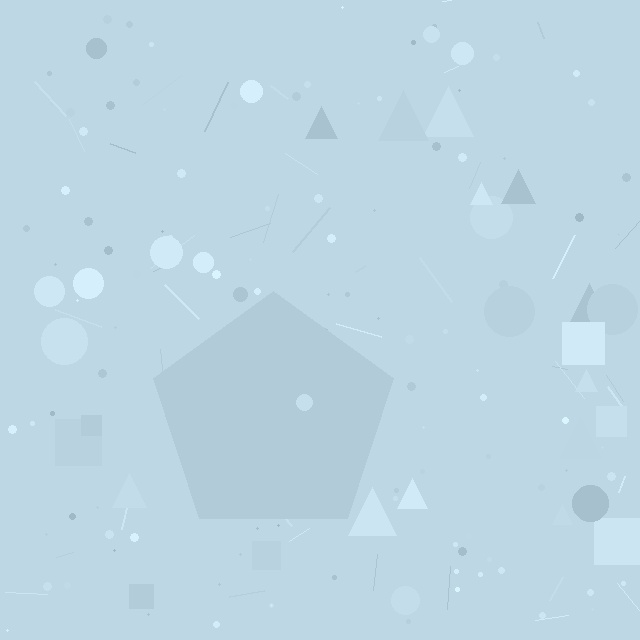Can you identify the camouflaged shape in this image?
The camouflaged shape is a pentagon.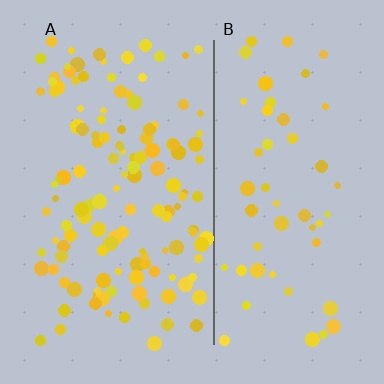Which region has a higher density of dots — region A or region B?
A (the left).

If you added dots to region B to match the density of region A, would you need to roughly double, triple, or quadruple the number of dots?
Approximately triple.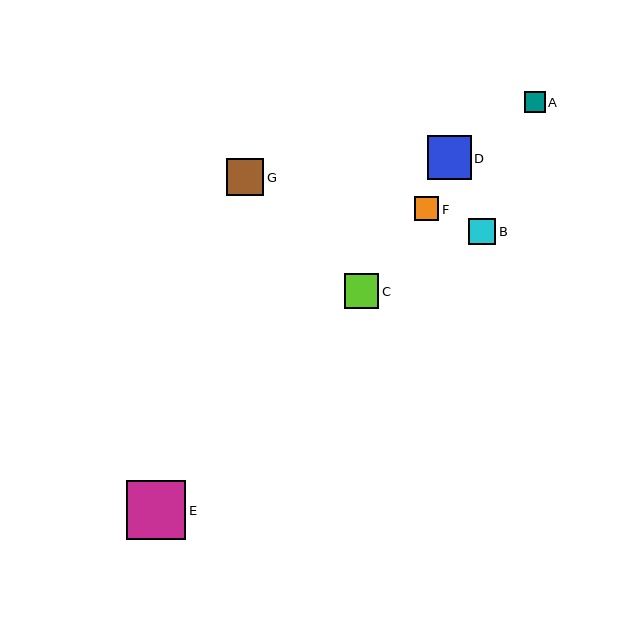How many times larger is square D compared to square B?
Square D is approximately 1.7 times the size of square B.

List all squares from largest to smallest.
From largest to smallest: E, D, G, C, B, F, A.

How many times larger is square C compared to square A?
Square C is approximately 1.7 times the size of square A.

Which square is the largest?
Square E is the largest with a size of approximately 59 pixels.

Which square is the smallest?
Square A is the smallest with a size of approximately 21 pixels.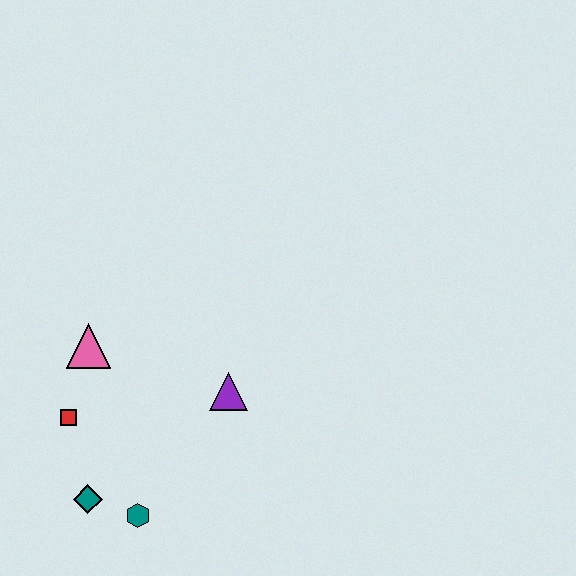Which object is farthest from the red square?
The purple triangle is farthest from the red square.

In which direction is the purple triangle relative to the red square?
The purple triangle is to the right of the red square.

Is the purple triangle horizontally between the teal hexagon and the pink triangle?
No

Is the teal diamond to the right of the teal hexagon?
No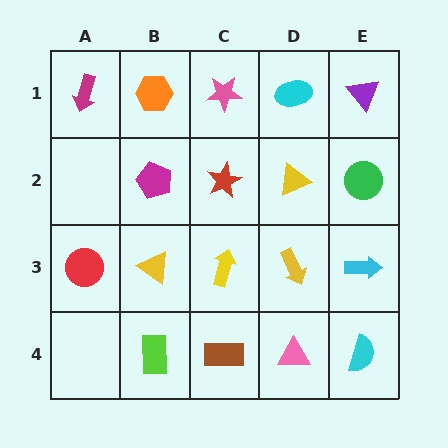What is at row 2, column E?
A green circle.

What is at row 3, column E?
A cyan arrow.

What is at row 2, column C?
A red star.